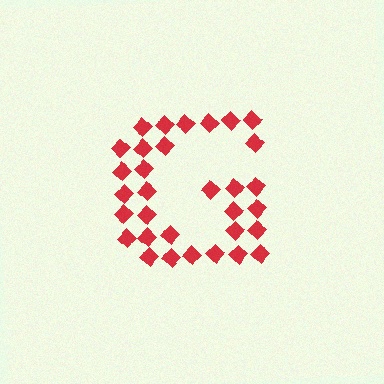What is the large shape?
The large shape is the letter G.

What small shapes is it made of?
It is made of small diamonds.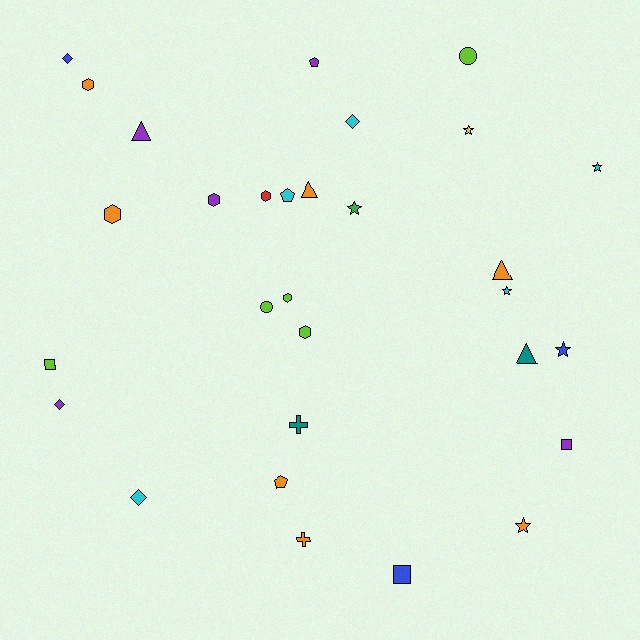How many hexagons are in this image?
There are 6 hexagons.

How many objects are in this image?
There are 30 objects.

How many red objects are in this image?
There is 1 red object.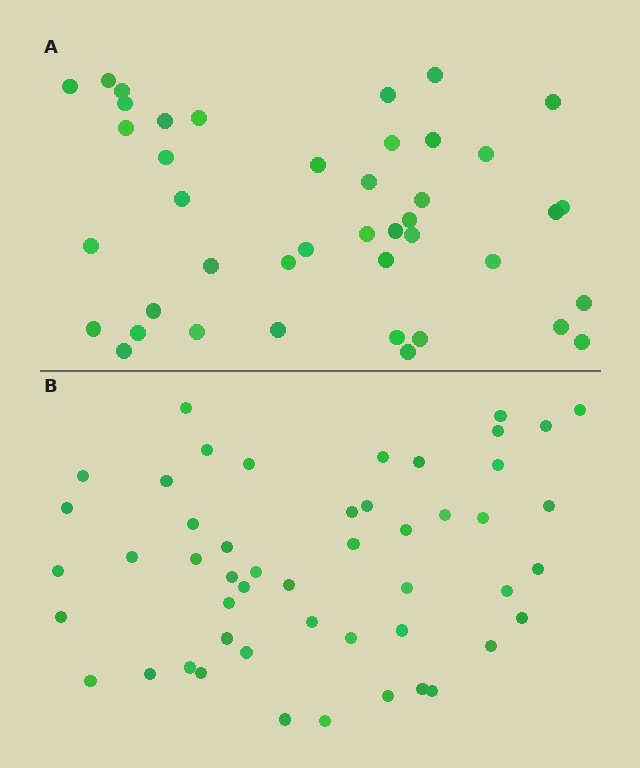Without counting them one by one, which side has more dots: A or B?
Region B (the bottom region) has more dots.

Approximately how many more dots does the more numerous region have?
Region B has roughly 8 or so more dots than region A.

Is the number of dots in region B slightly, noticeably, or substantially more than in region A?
Region B has only slightly more — the two regions are fairly close. The ratio is roughly 1.2 to 1.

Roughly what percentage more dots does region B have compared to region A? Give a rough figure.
About 20% more.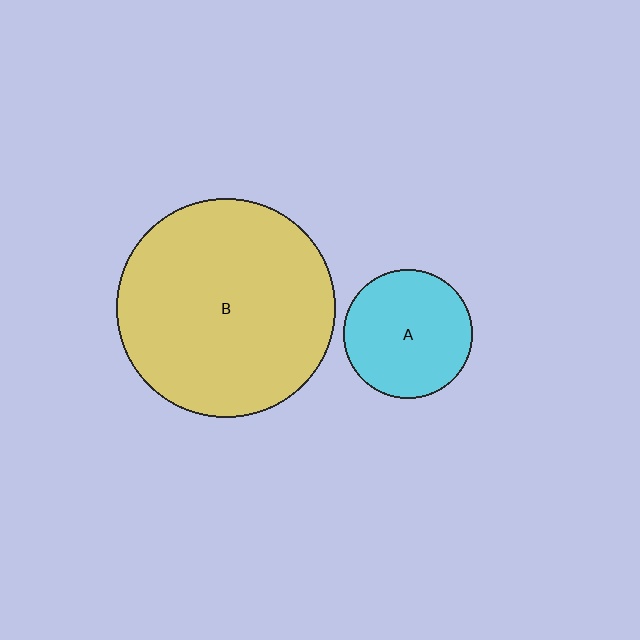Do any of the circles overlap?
No, none of the circles overlap.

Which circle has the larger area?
Circle B (yellow).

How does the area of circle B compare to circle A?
Approximately 2.9 times.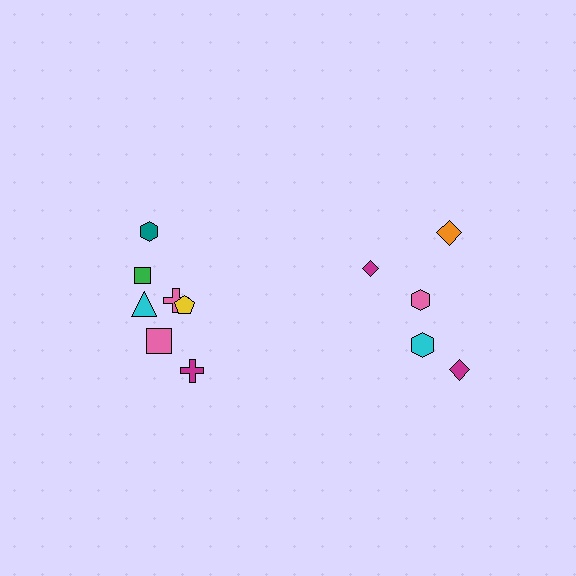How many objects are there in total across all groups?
There are 12 objects.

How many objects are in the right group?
There are 5 objects.